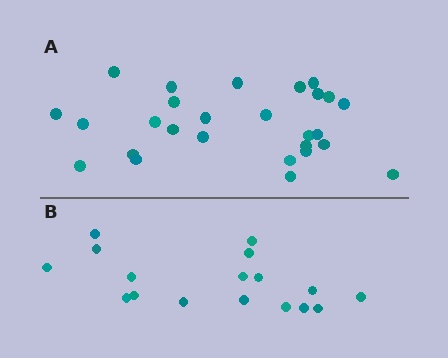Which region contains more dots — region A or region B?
Region A (the top region) has more dots.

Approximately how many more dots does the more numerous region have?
Region A has roughly 10 or so more dots than region B.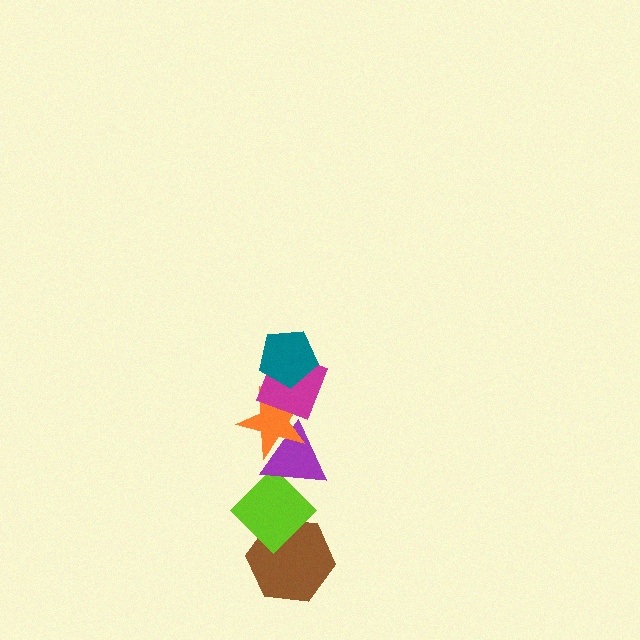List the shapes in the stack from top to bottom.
From top to bottom: the teal pentagon, the magenta diamond, the orange star, the purple triangle, the lime diamond, the brown hexagon.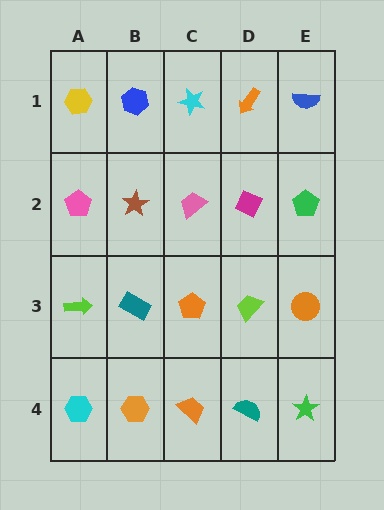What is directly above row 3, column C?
A pink trapezoid.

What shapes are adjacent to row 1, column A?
A pink pentagon (row 2, column A), a blue hexagon (row 1, column B).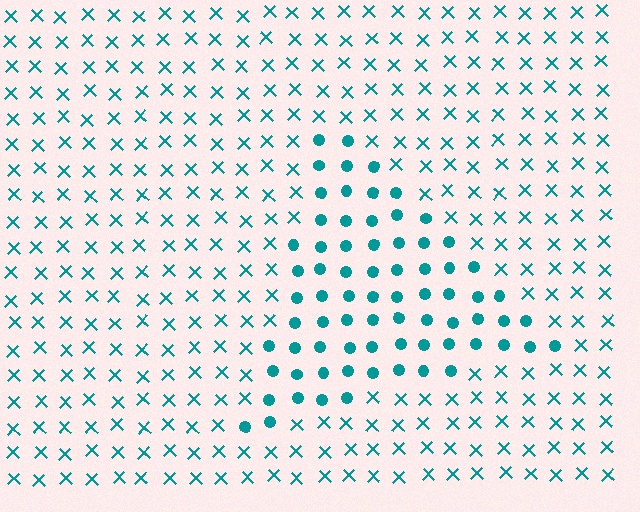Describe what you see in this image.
The image is filled with small teal elements arranged in a uniform grid. A triangle-shaped region contains circles, while the surrounding area contains X marks. The boundary is defined purely by the change in element shape.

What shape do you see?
I see a triangle.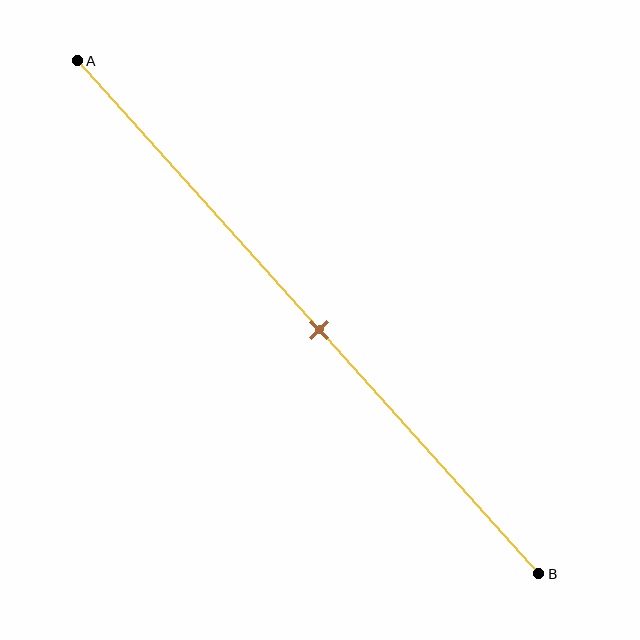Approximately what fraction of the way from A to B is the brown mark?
The brown mark is approximately 50% of the way from A to B.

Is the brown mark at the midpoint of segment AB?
Yes, the mark is approximately at the midpoint.